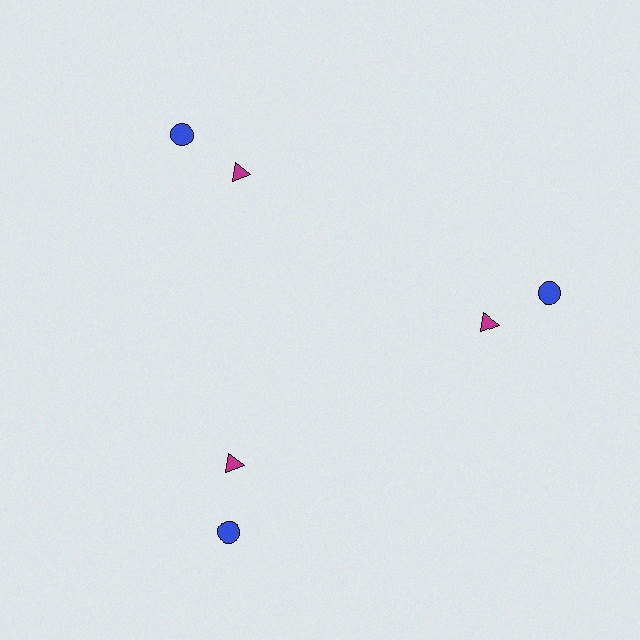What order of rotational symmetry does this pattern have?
This pattern has 3-fold rotational symmetry.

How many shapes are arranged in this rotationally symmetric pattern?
There are 6 shapes, arranged in 3 groups of 2.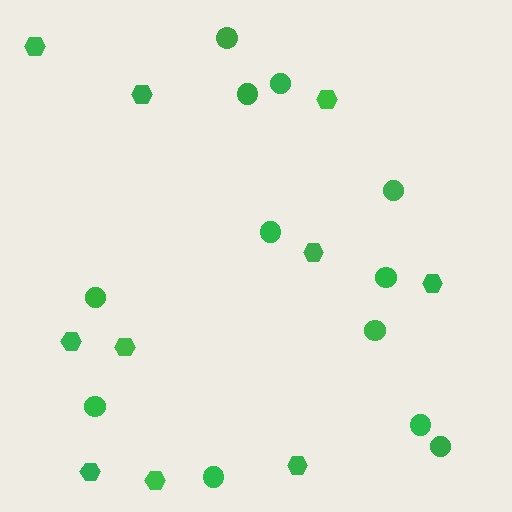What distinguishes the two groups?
There are 2 groups: one group of hexagons (10) and one group of circles (12).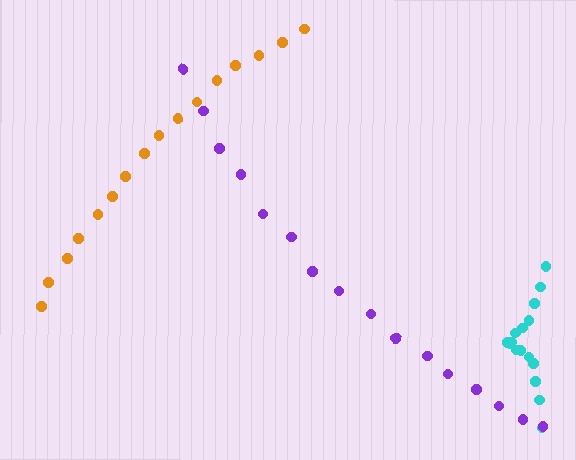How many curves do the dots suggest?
There are 3 distinct paths.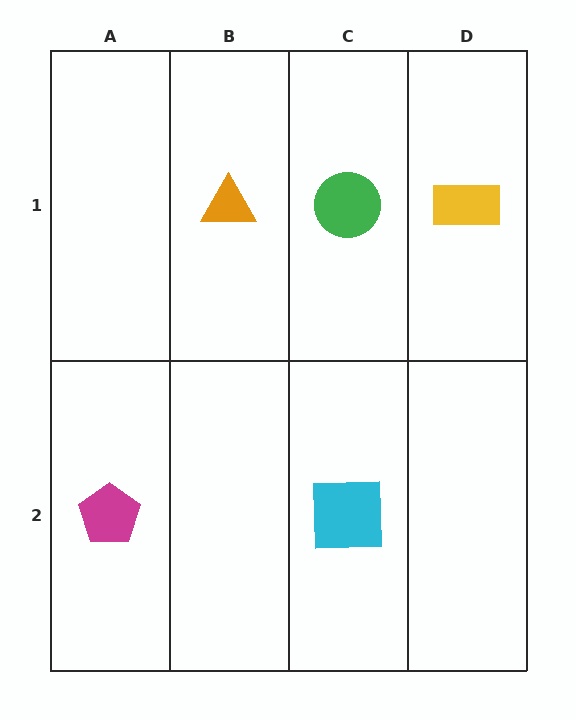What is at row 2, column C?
A cyan square.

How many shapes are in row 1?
3 shapes.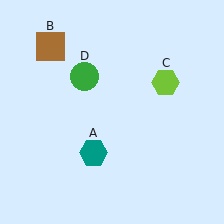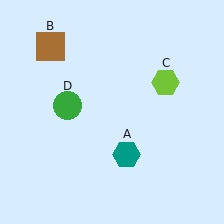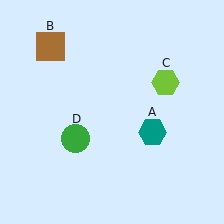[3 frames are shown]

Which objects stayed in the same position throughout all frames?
Brown square (object B) and lime hexagon (object C) remained stationary.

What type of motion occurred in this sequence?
The teal hexagon (object A), green circle (object D) rotated counterclockwise around the center of the scene.